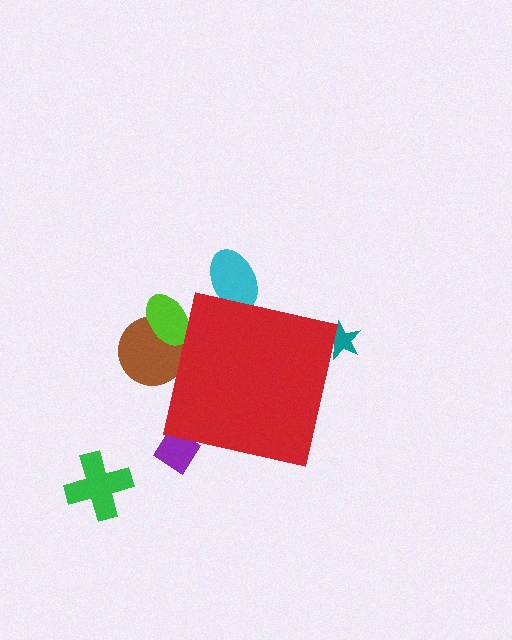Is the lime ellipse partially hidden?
Yes, the lime ellipse is partially hidden behind the red square.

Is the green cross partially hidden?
No, the green cross is fully visible.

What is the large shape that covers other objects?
A red square.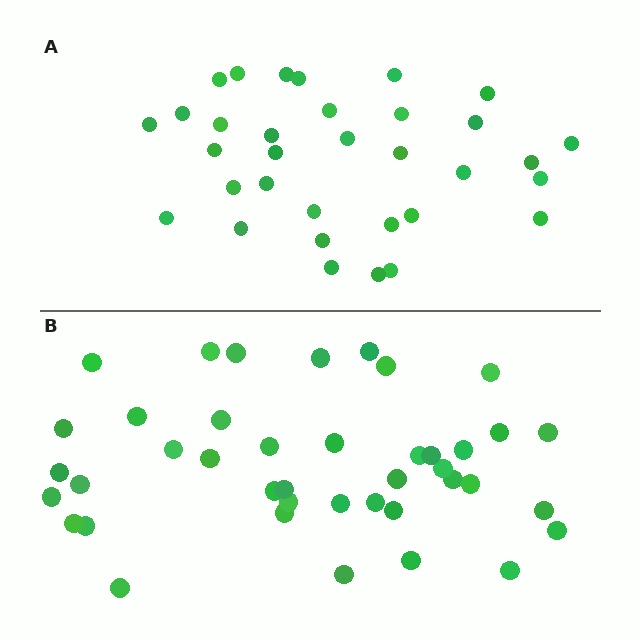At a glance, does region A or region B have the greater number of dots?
Region B (the bottom region) has more dots.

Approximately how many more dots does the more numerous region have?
Region B has roughly 8 or so more dots than region A.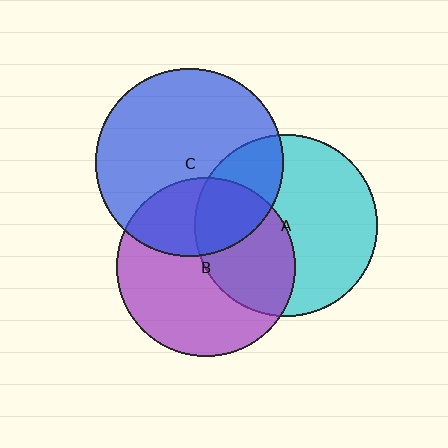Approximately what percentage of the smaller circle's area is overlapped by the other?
Approximately 40%.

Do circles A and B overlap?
Yes.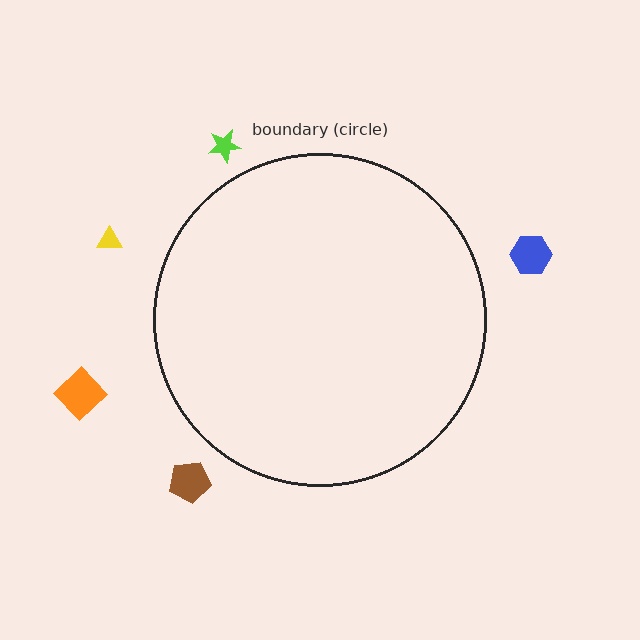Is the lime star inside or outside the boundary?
Outside.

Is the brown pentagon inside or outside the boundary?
Outside.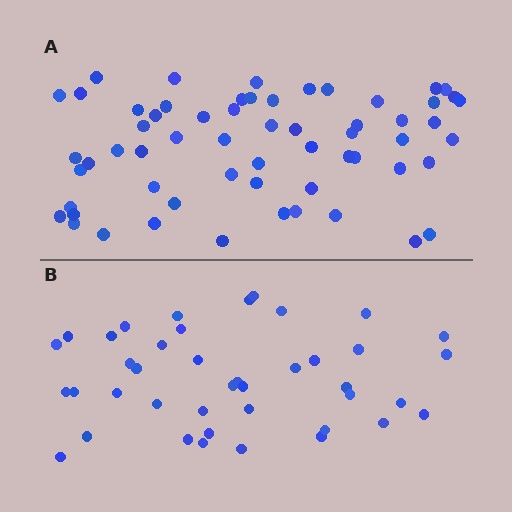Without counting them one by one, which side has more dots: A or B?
Region A (the top region) has more dots.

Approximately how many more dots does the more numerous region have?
Region A has approximately 20 more dots than region B.